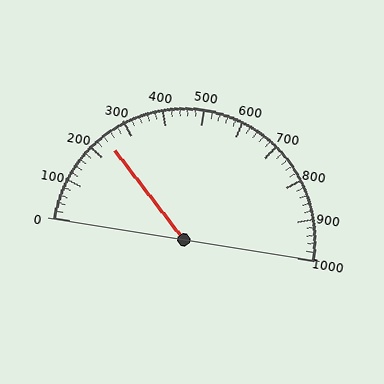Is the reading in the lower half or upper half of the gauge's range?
The reading is in the lower half of the range (0 to 1000).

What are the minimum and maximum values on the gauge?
The gauge ranges from 0 to 1000.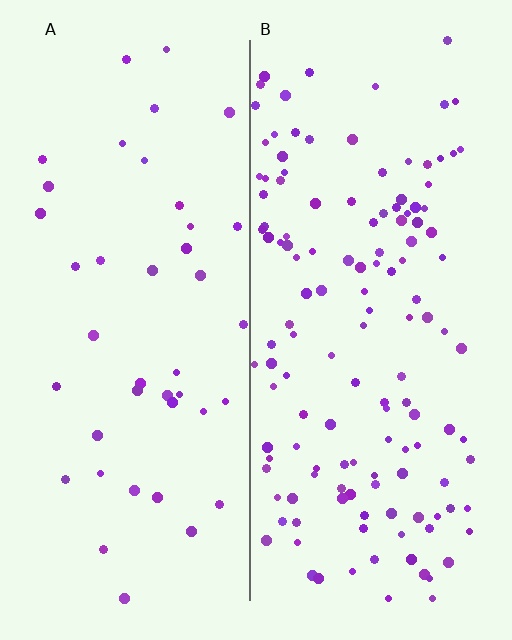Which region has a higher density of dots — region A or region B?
B (the right).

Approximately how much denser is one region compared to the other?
Approximately 3.3× — region B over region A.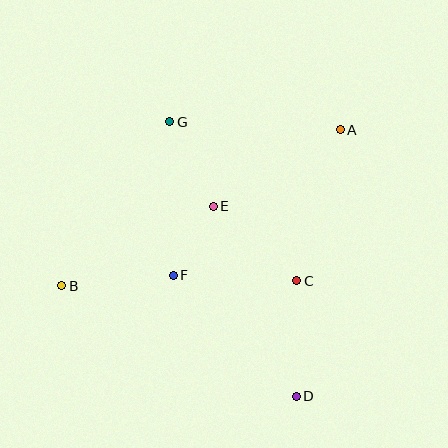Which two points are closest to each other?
Points E and F are closest to each other.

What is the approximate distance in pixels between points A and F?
The distance between A and F is approximately 221 pixels.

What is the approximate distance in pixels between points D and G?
The distance between D and G is approximately 302 pixels.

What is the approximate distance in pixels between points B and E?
The distance between B and E is approximately 171 pixels.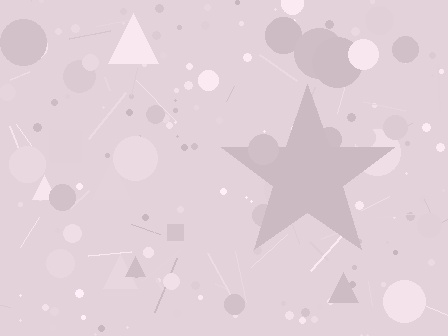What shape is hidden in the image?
A star is hidden in the image.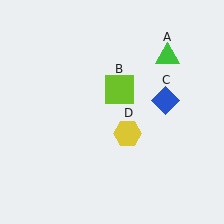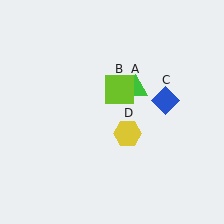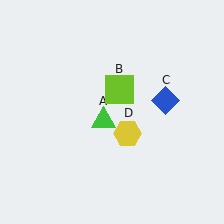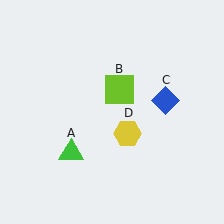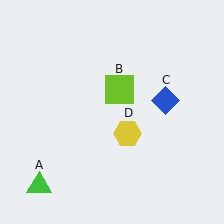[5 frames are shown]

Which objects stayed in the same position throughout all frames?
Lime square (object B) and blue diamond (object C) and yellow hexagon (object D) remained stationary.